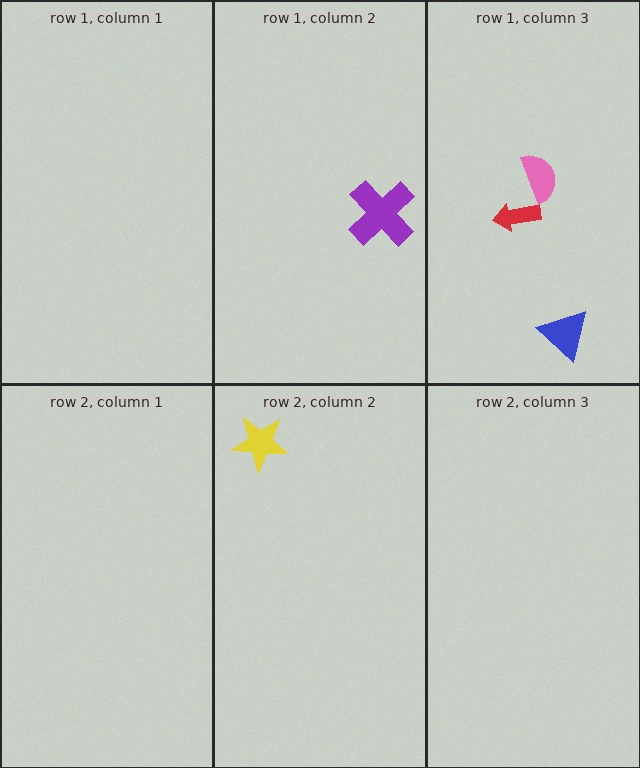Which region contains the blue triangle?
The row 1, column 3 region.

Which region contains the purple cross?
The row 1, column 2 region.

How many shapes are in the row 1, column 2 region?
1.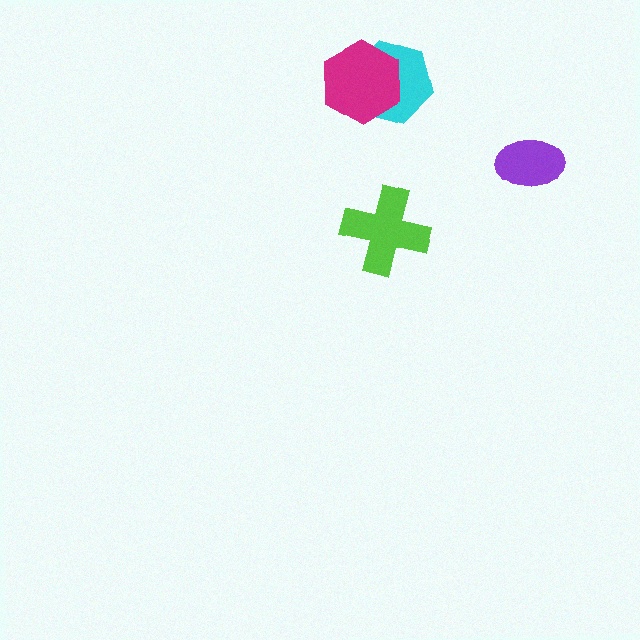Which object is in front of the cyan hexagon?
The magenta hexagon is in front of the cyan hexagon.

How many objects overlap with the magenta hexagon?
1 object overlaps with the magenta hexagon.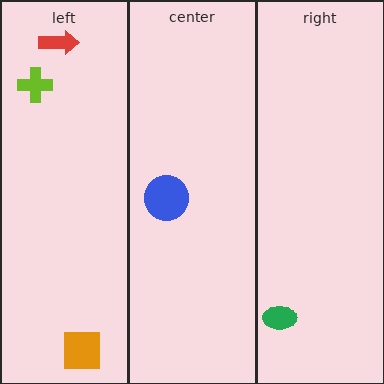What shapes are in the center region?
The blue circle.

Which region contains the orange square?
The left region.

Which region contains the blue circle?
The center region.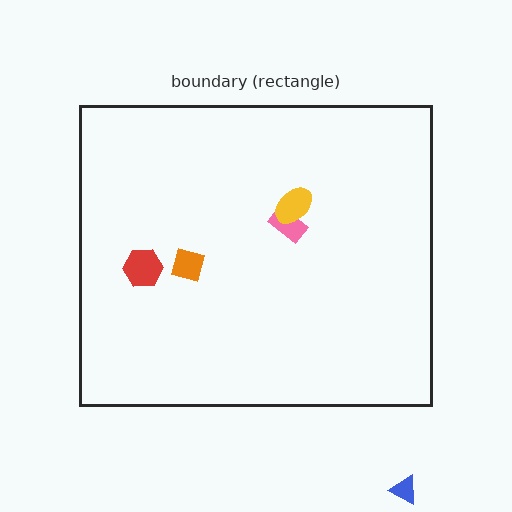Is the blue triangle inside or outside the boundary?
Outside.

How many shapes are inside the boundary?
4 inside, 1 outside.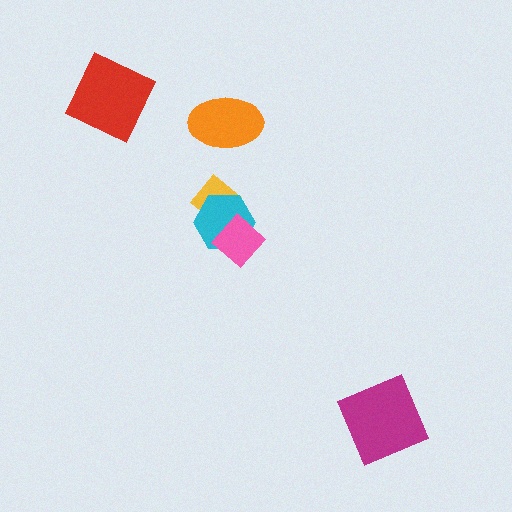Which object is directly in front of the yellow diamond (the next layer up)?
The cyan hexagon is directly in front of the yellow diamond.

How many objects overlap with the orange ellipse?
0 objects overlap with the orange ellipse.